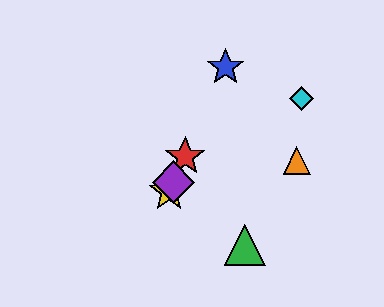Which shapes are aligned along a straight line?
The red star, the blue star, the yellow star, the purple diamond are aligned along a straight line.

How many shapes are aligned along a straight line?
4 shapes (the red star, the blue star, the yellow star, the purple diamond) are aligned along a straight line.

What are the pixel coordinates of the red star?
The red star is at (185, 156).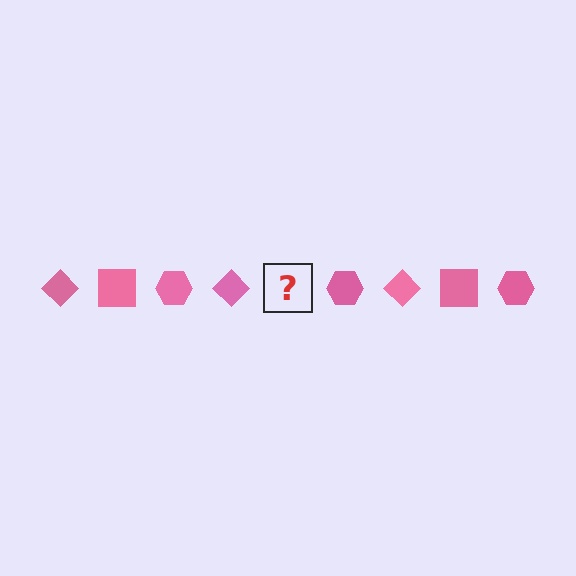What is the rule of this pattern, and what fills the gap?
The rule is that the pattern cycles through diamond, square, hexagon shapes in pink. The gap should be filled with a pink square.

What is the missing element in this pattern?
The missing element is a pink square.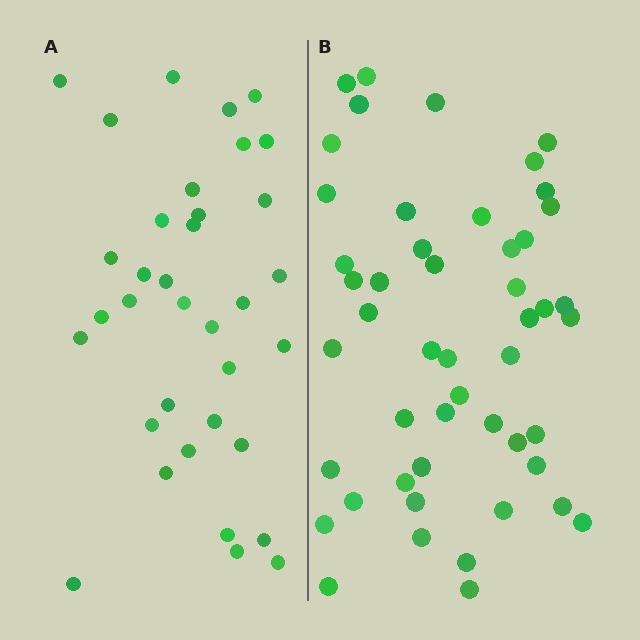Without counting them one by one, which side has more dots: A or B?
Region B (the right region) has more dots.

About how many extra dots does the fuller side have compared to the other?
Region B has approximately 15 more dots than region A.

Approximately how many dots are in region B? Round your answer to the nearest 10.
About 50 dots. (The exact count is 49, which rounds to 50.)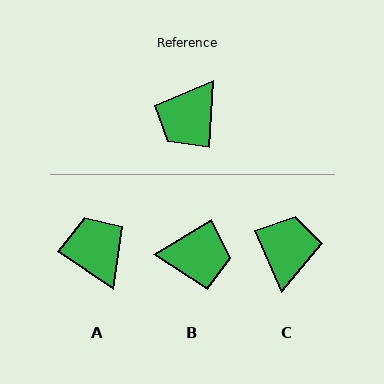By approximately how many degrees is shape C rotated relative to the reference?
Approximately 153 degrees clockwise.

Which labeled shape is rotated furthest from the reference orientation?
C, about 153 degrees away.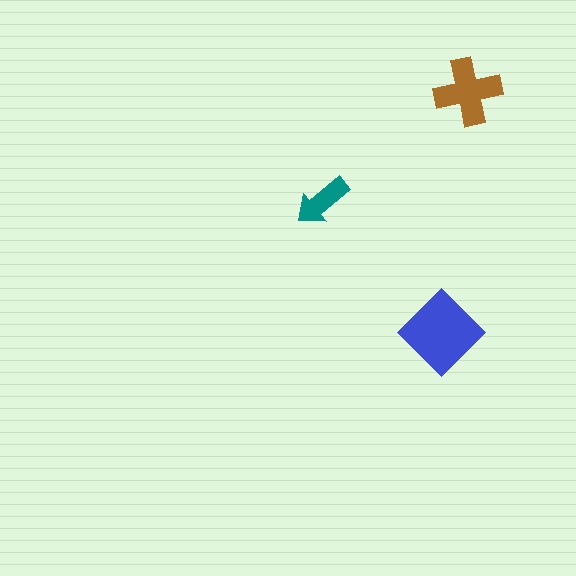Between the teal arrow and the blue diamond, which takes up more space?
The blue diamond.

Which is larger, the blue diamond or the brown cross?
The blue diamond.